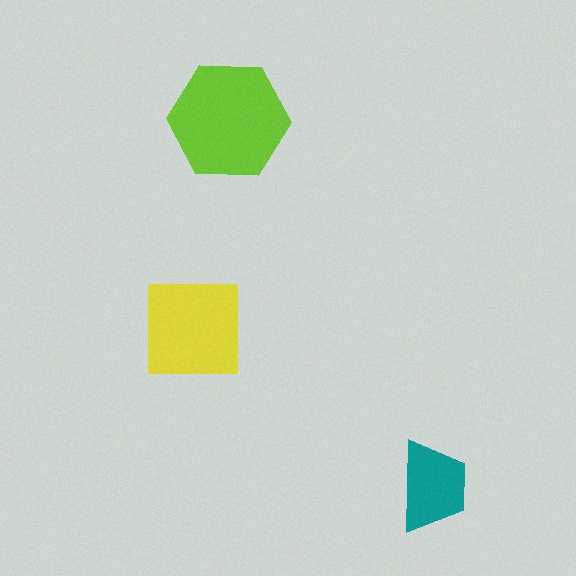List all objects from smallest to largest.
The teal trapezoid, the yellow square, the lime hexagon.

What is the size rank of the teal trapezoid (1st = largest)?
3rd.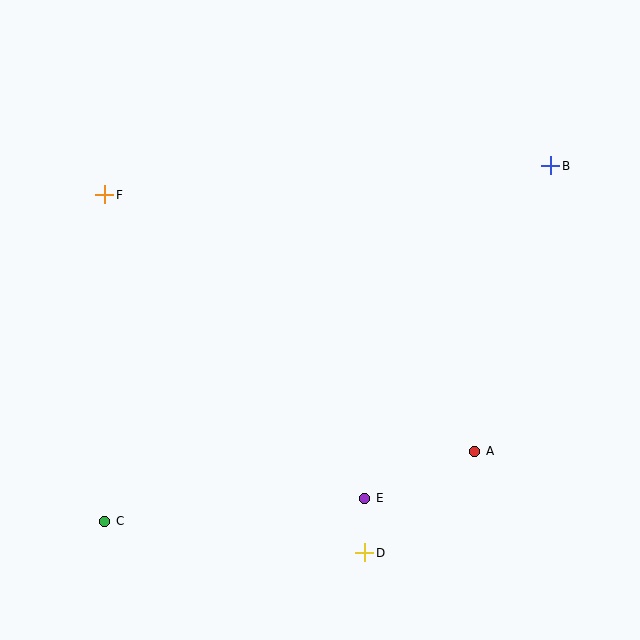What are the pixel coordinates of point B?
Point B is at (551, 166).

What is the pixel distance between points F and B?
The distance between F and B is 447 pixels.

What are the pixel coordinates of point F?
Point F is at (105, 195).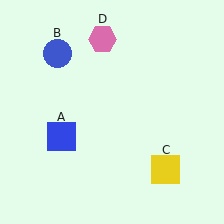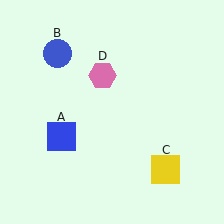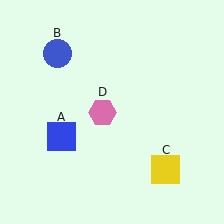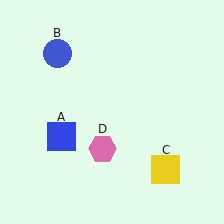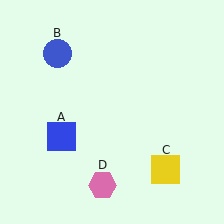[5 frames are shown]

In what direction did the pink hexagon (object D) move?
The pink hexagon (object D) moved down.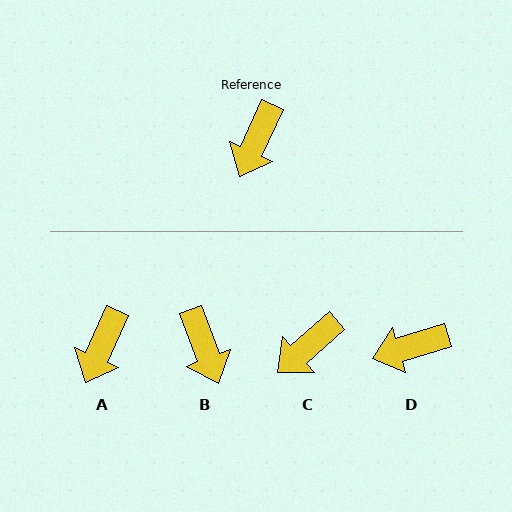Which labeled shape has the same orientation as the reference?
A.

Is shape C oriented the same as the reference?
No, it is off by about 24 degrees.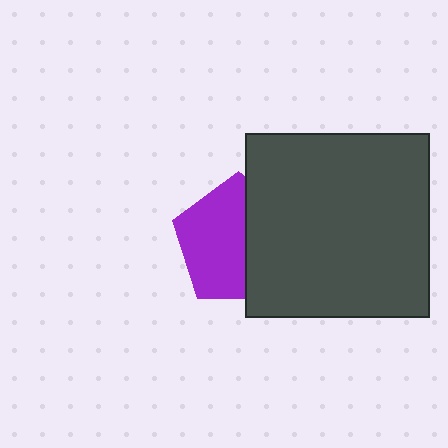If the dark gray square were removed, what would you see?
You would see the complete purple pentagon.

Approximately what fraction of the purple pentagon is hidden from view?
Roughly 43% of the purple pentagon is hidden behind the dark gray square.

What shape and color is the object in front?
The object in front is a dark gray square.